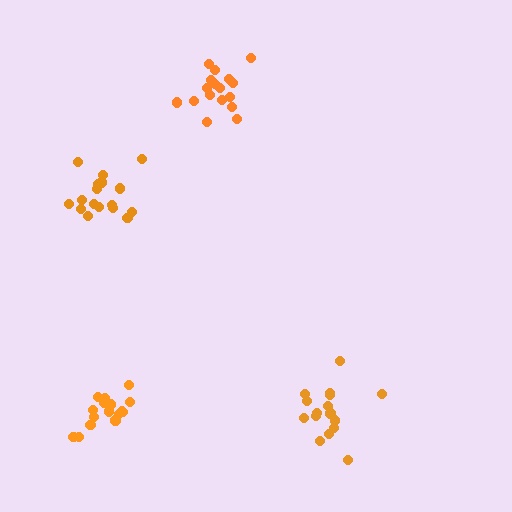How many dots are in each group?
Group 1: 17 dots, Group 2: 16 dots, Group 3: 17 dots, Group 4: 18 dots (68 total).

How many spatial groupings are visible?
There are 4 spatial groupings.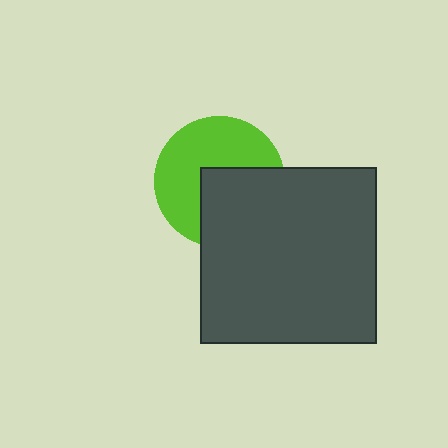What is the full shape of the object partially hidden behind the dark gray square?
The partially hidden object is a lime circle.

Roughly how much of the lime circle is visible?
About half of it is visible (roughly 57%).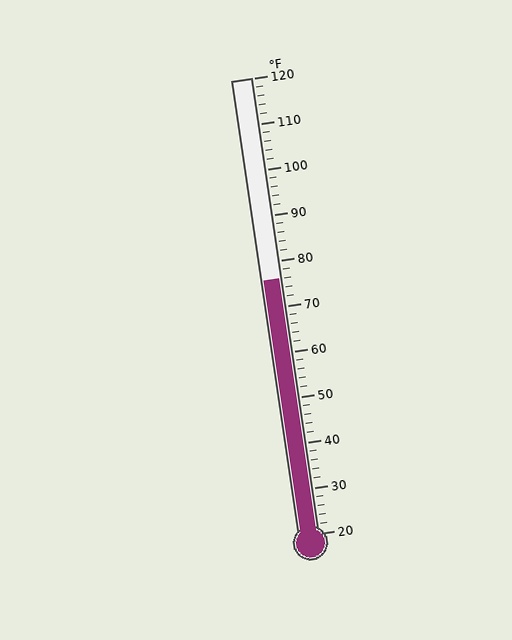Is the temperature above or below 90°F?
The temperature is below 90°F.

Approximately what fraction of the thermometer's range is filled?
The thermometer is filled to approximately 55% of its range.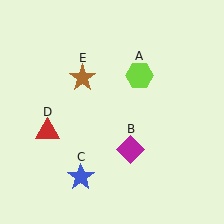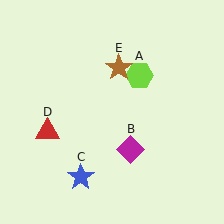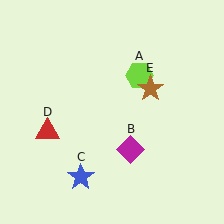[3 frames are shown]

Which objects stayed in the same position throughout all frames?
Lime hexagon (object A) and magenta diamond (object B) and blue star (object C) and red triangle (object D) remained stationary.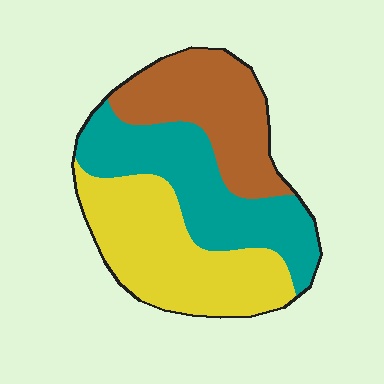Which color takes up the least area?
Brown, at roughly 30%.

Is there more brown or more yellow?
Yellow.